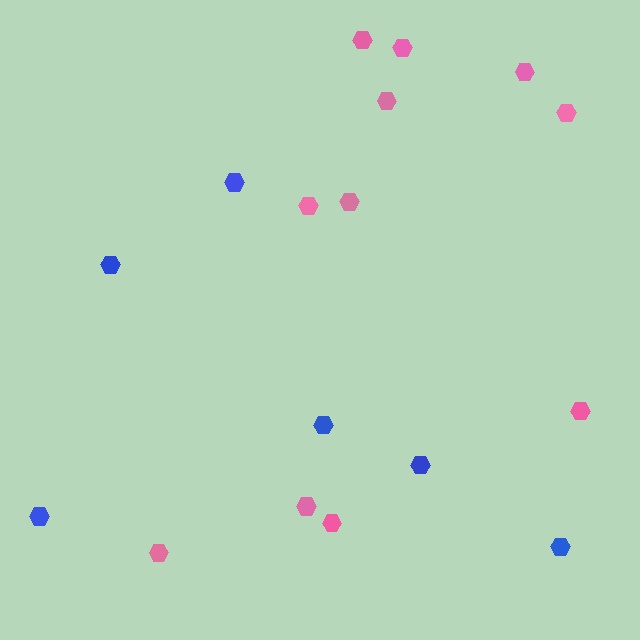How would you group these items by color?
There are 2 groups: one group of blue hexagons (6) and one group of pink hexagons (11).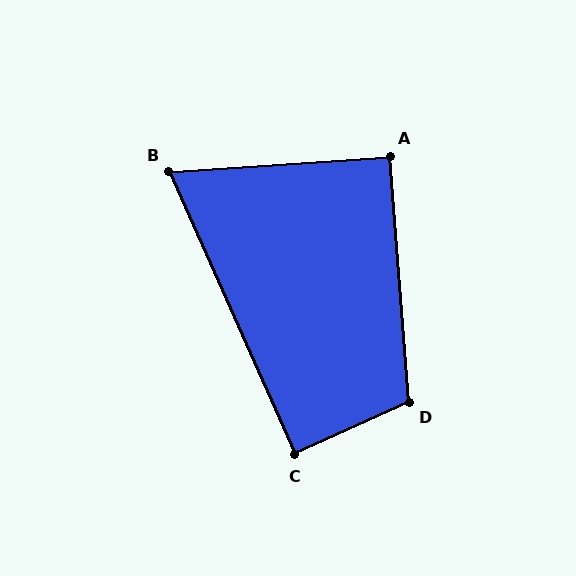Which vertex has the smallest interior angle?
B, at approximately 70 degrees.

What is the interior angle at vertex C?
Approximately 90 degrees (approximately right).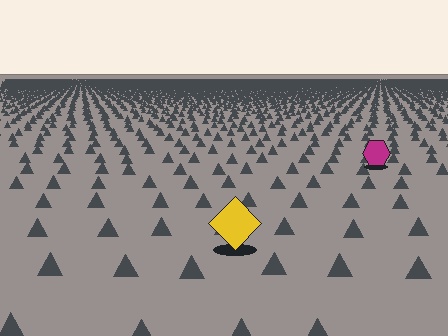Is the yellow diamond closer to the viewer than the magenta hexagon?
Yes. The yellow diamond is closer — you can tell from the texture gradient: the ground texture is coarser near it.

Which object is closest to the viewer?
The yellow diamond is closest. The texture marks near it are larger and more spread out.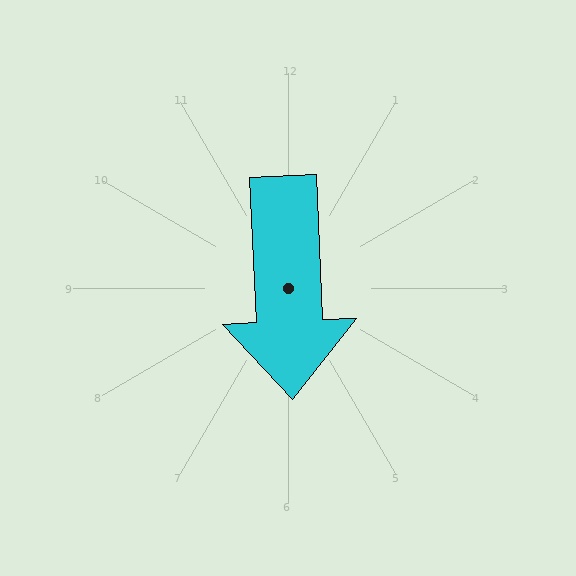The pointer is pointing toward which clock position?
Roughly 6 o'clock.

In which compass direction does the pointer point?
South.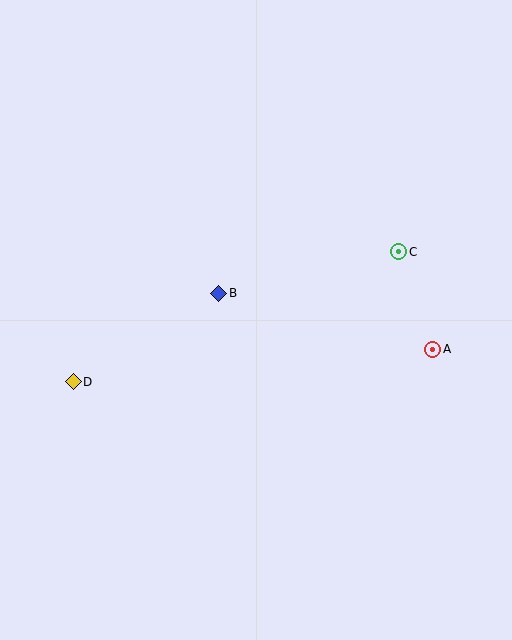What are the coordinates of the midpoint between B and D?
The midpoint between B and D is at (146, 337).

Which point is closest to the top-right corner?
Point C is closest to the top-right corner.